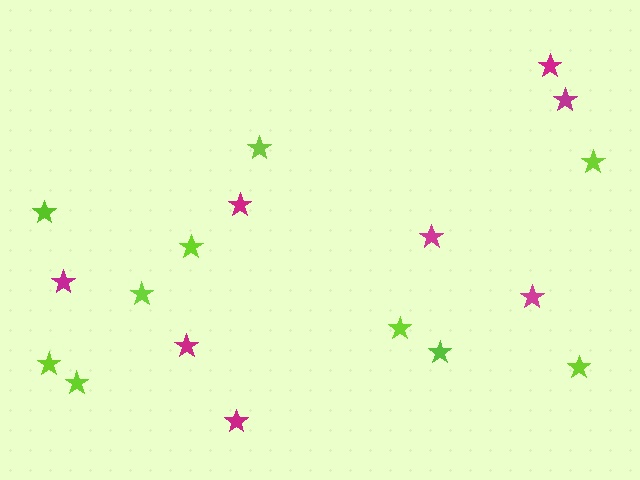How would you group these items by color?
There are 2 groups: one group of magenta stars (8) and one group of lime stars (10).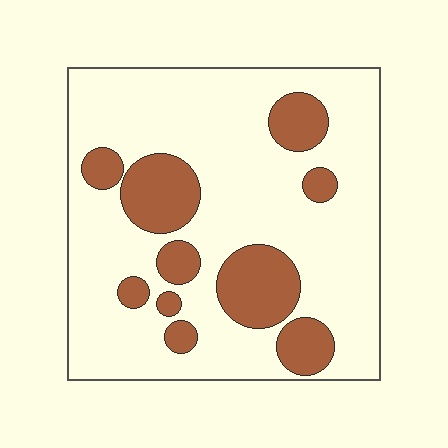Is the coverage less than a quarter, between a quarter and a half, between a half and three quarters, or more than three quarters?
Less than a quarter.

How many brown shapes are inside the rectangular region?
10.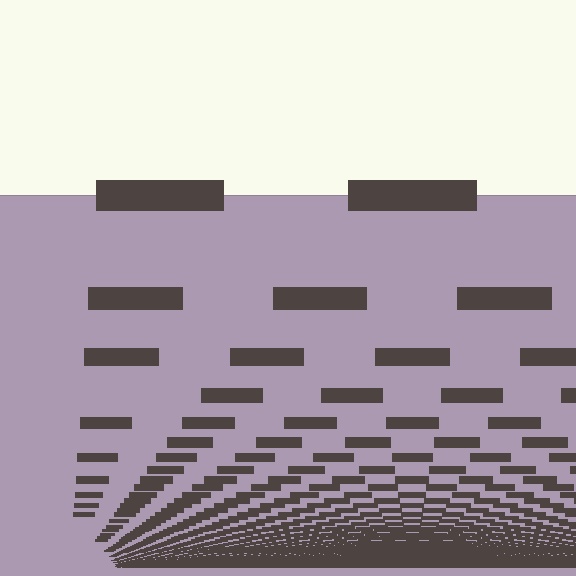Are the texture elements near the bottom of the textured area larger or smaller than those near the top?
Smaller. The gradient is inverted — elements near the bottom are smaller and denser.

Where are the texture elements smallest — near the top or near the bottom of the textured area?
Near the bottom.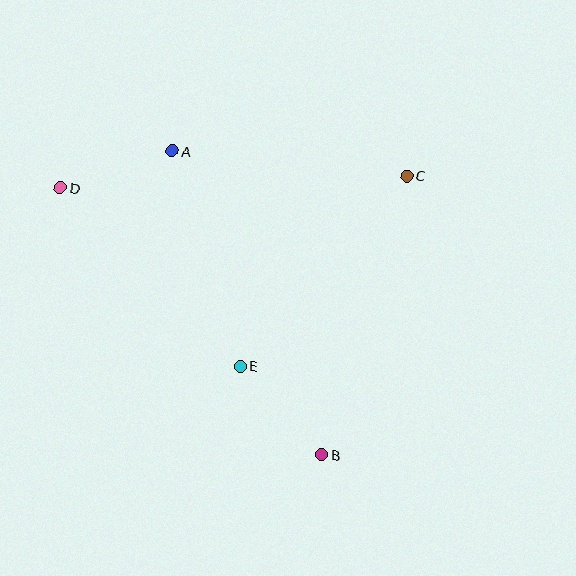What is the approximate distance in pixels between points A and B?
The distance between A and B is approximately 339 pixels.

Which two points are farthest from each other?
Points B and D are farthest from each other.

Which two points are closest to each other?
Points A and D are closest to each other.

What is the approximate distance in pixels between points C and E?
The distance between C and E is approximately 253 pixels.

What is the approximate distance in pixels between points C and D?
The distance between C and D is approximately 347 pixels.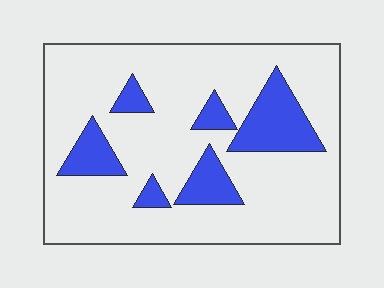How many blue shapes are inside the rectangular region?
6.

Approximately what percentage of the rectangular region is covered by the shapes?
Approximately 20%.